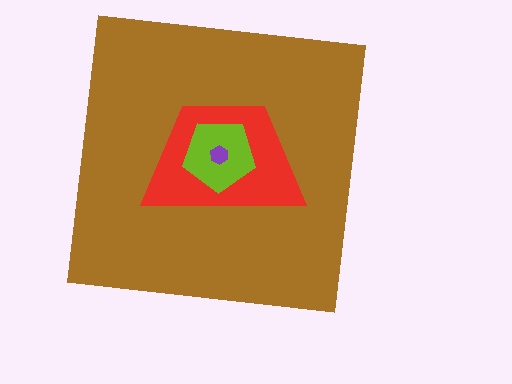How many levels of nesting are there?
4.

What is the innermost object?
The purple hexagon.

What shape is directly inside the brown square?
The red trapezoid.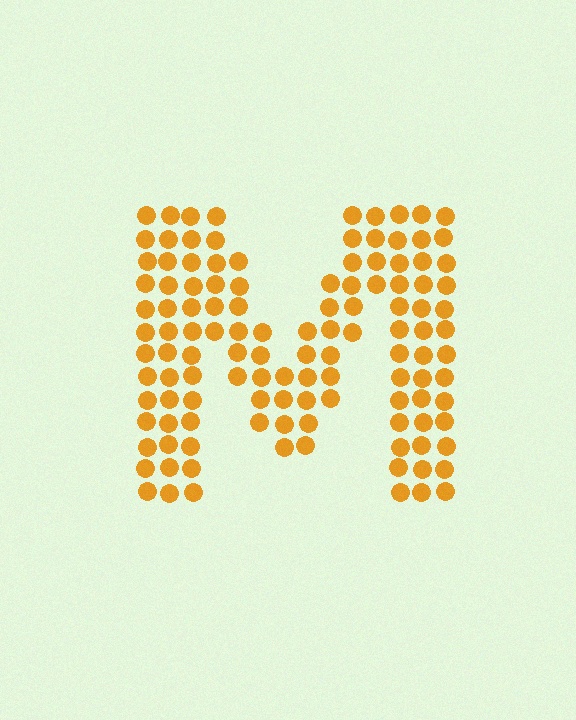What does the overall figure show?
The overall figure shows the letter M.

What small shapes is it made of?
It is made of small circles.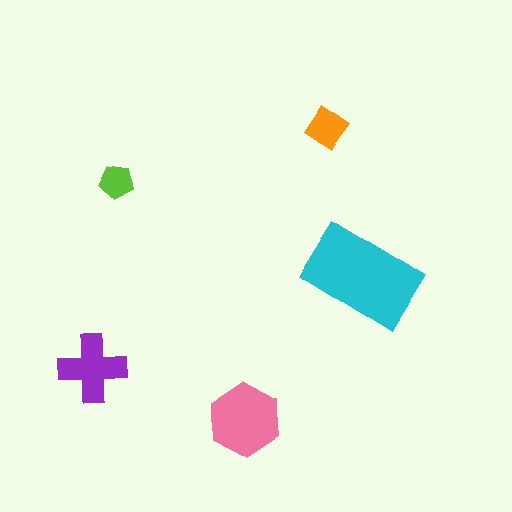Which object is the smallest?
The lime pentagon.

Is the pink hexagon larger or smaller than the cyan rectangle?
Smaller.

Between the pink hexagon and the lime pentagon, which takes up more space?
The pink hexagon.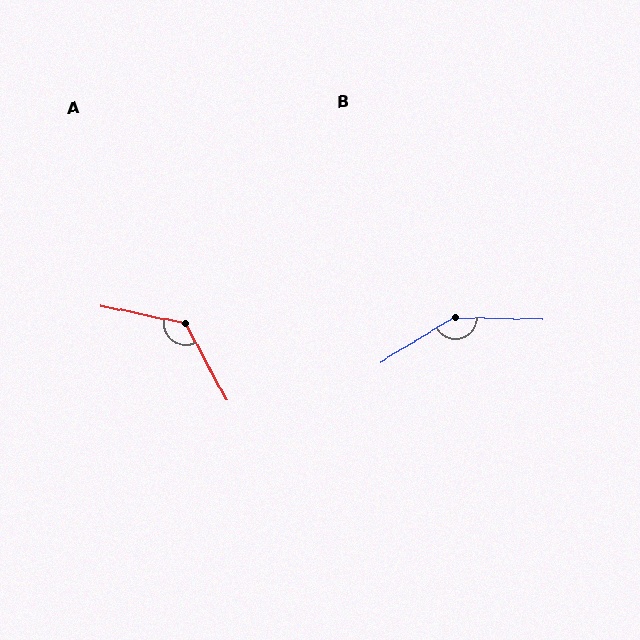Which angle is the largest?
B, at approximately 148 degrees.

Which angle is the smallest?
A, at approximately 130 degrees.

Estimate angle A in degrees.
Approximately 130 degrees.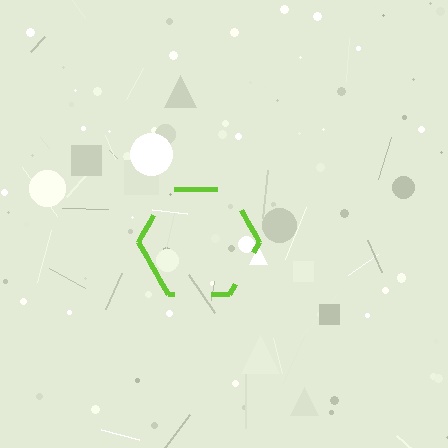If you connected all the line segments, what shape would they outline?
They would outline a hexagon.